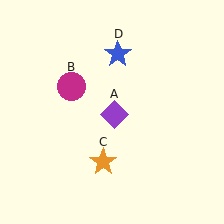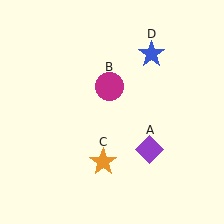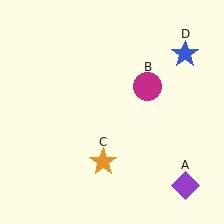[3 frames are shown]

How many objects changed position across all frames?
3 objects changed position: purple diamond (object A), magenta circle (object B), blue star (object D).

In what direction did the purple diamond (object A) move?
The purple diamond (object A) moved down and to the right.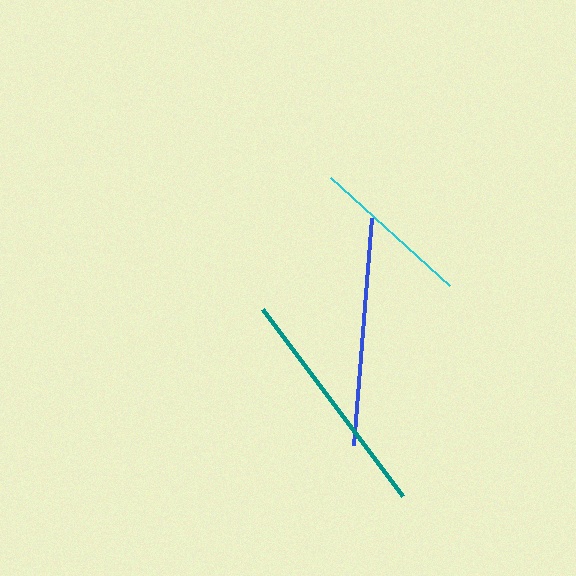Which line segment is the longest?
The teal line is the longest at approximately 233 pixels.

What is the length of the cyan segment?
The cyan segment is approximately 161 pixels long.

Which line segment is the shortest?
The cyan line is the shortest at approximately 161 pixels.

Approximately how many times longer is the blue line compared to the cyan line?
The blue line is approximately 1.4 times the length of the cyan line.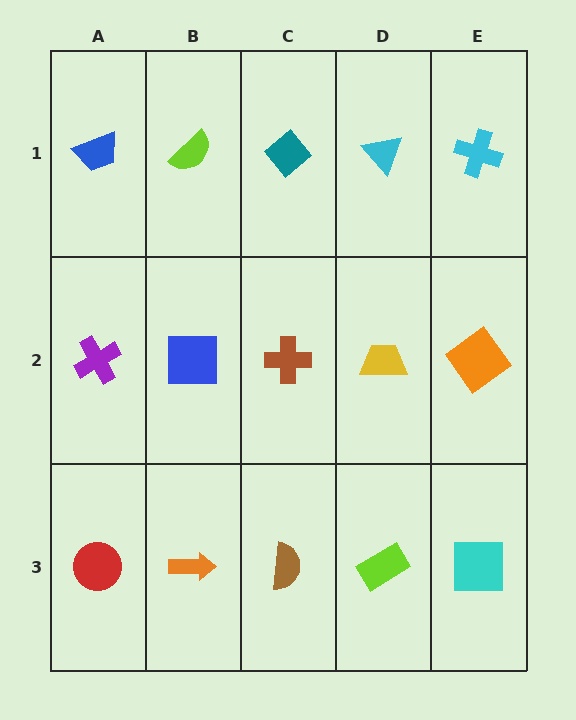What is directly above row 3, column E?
An orange diamond.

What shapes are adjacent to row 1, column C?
A brown cross (row 2, column C), a lime semicircle (row 1, column B), a cyan triangle (row 1, column D).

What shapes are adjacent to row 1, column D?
A yellow trapezoid (row 2, column D), a teal diamond (row 1, column C), a cyan cross (row 1, column E).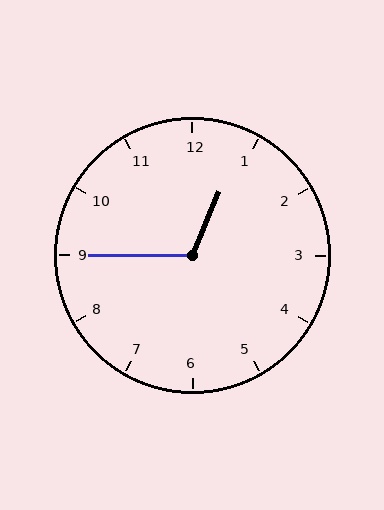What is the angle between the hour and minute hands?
Approximately 112 degrees.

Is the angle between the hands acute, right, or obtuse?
It is obtuse.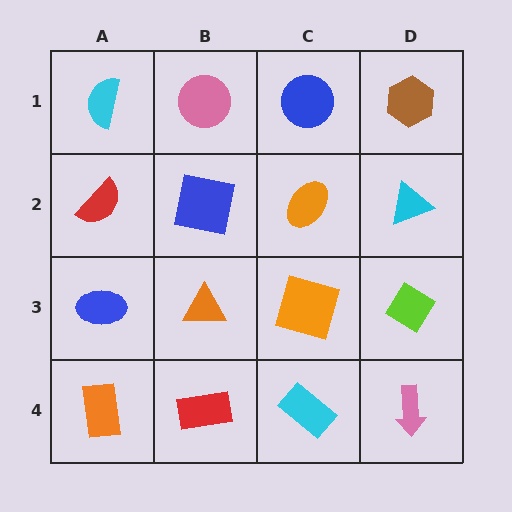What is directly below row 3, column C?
A cyan rectangle.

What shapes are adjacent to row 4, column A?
A blue ellipse (row 3, column A), a red rectangle (row 4, column B).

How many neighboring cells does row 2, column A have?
3.